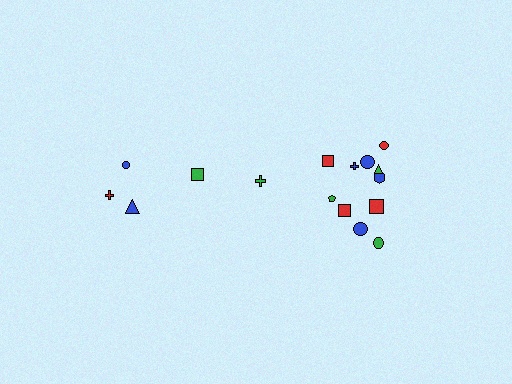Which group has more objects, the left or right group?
The right group.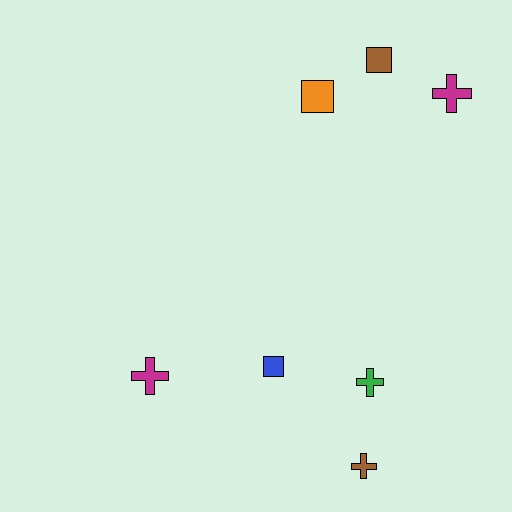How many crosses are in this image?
There are 4 crosses.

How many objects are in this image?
There are 7 objects.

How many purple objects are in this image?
There are no purple objects.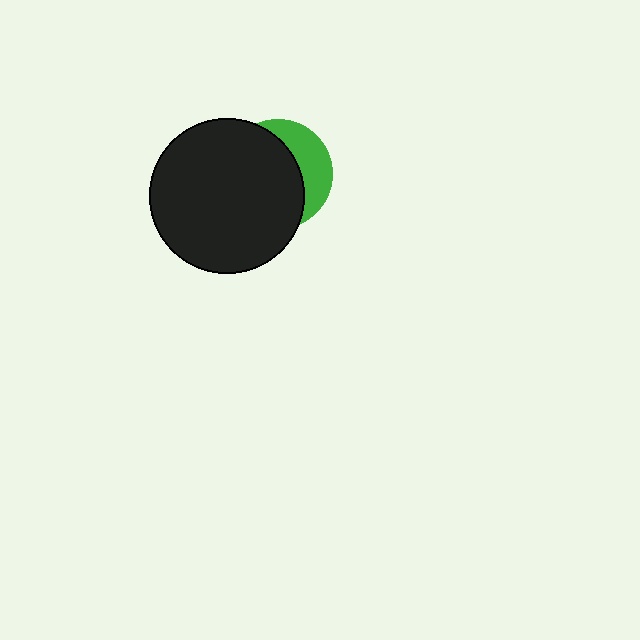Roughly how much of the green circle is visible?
A small part of it is visible (roughly 32%).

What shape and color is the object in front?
The object in front is a black circle.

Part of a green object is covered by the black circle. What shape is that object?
It is a circle.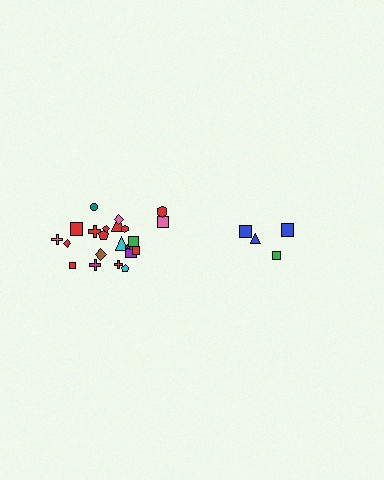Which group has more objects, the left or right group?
The left group.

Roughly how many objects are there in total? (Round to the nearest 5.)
Roughly 25 objects in total.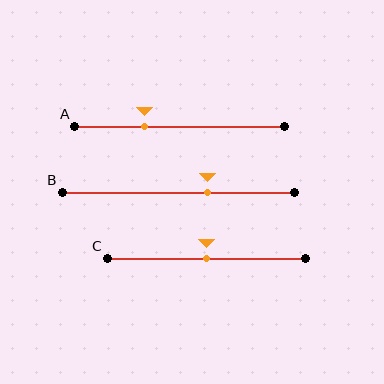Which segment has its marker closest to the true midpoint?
Segment C has its marker closest to the true midpoint.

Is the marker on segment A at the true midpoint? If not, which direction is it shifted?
No, the marker on segment A is shifted to the left by about 17% of the segment length.